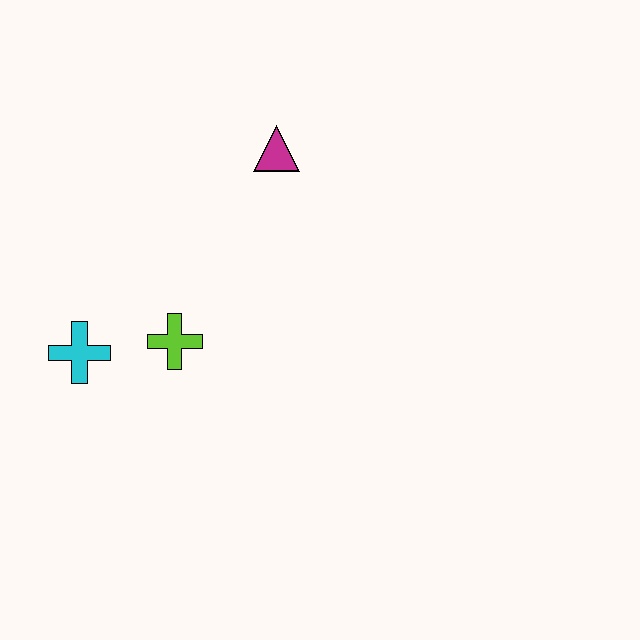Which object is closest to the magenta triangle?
The lime cross is closest to the magenta triangle.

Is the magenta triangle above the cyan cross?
Yes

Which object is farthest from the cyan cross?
The magenta triangle is farthest from the cyan cross.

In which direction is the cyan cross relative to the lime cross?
The cyan cross is to the left of the lime cross.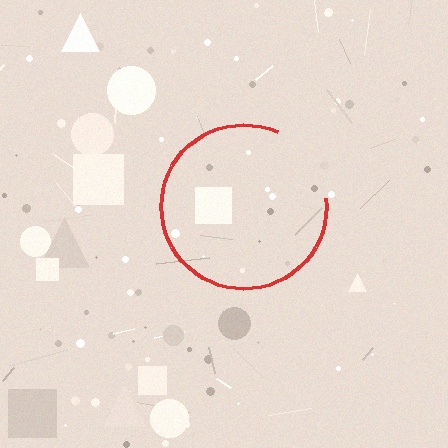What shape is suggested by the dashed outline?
The dashed outline suggests a circle.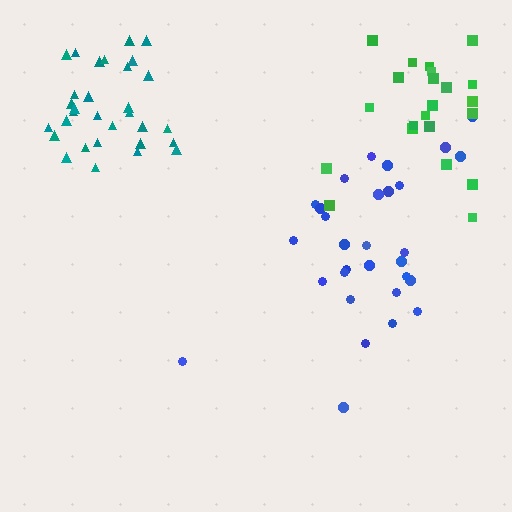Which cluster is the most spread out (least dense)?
Green.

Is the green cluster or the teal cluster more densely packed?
Teal.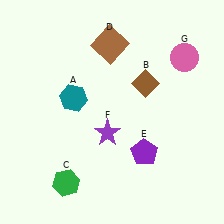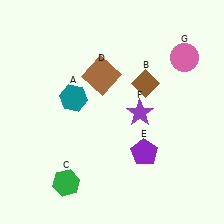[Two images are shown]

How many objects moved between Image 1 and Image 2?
2 objects moved between the two images.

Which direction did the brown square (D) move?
The brown square (D) moved down.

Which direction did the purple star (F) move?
The purple star (F) moved right.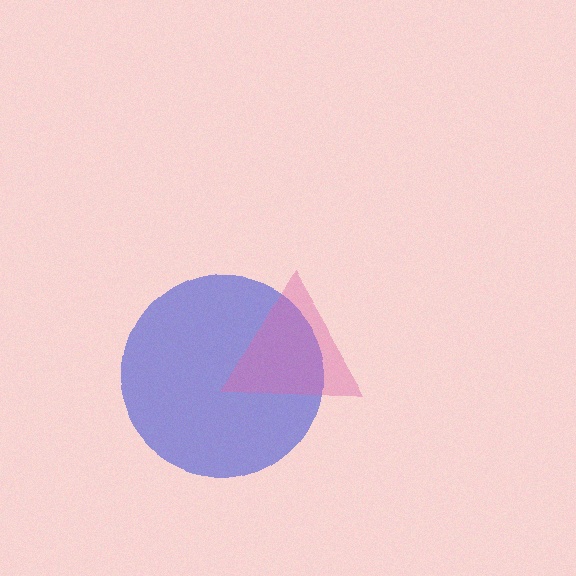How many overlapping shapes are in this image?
There are 2 overlapping shapes in the image.